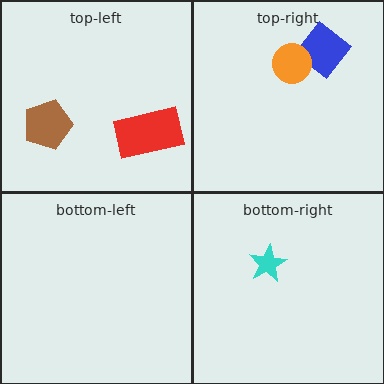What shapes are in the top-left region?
The red rectangle, the brown pentagon.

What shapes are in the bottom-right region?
The cyan star.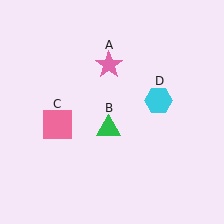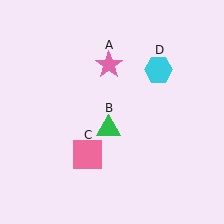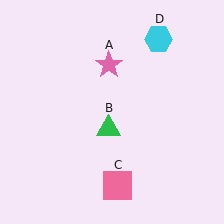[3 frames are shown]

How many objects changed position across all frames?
2 objects changed position: pink square (object C), cyan hexagon (object D).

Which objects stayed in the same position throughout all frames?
Pink star (object A) and green triangle (object B) remained stationary.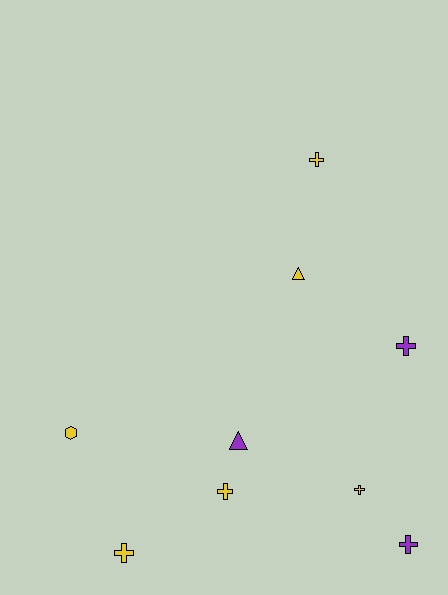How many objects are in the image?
There are 9 objects.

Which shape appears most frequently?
Cross, with 6 objects.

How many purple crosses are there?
There are 2 purple crosses.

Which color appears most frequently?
Yellow, with 6 objects.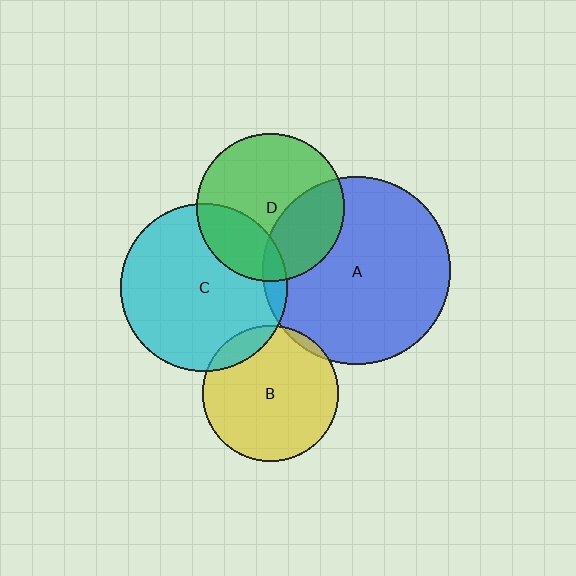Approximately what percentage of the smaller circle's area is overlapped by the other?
Approximately 10%.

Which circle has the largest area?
Circle A (blue).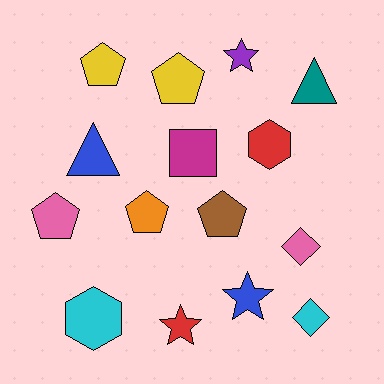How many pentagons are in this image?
There are 5 pentagons.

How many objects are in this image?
There are 15 objects.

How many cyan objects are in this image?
There are 2 cyan objects.